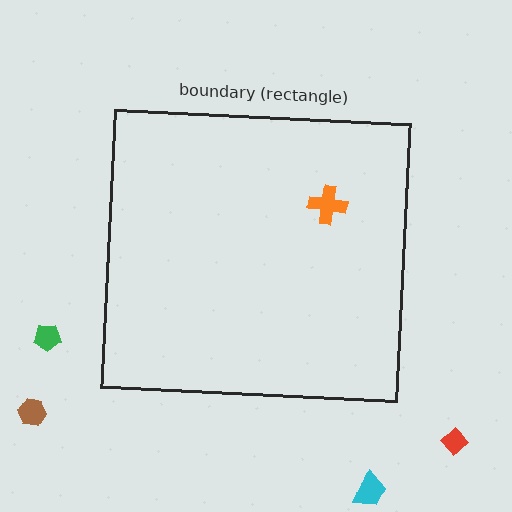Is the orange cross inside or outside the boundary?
Inside.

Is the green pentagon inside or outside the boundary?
Outside.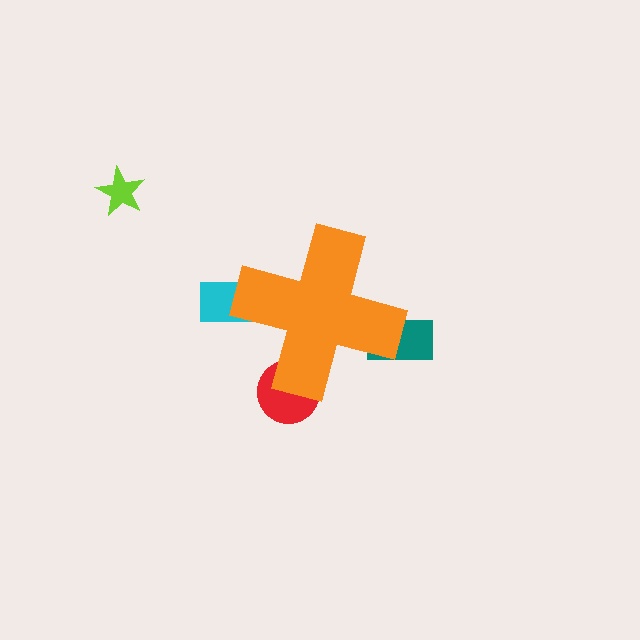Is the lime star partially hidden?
No, the lime star is fully visible.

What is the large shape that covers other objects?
An orange cross.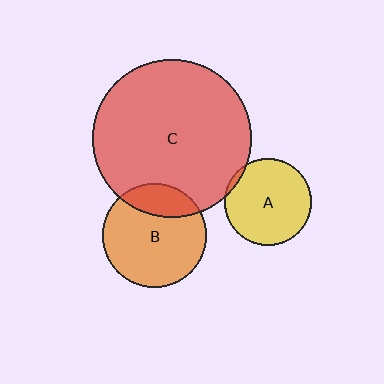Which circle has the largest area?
Circle C (red).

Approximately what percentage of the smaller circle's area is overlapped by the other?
Approximately 20%.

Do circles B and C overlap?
Yes.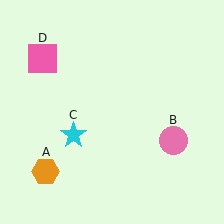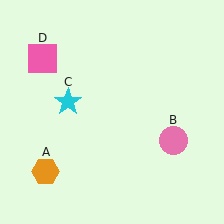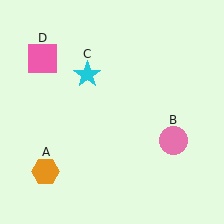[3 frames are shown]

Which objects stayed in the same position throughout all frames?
Orange hexagon (object A) and pink circle (object B) and pink square (object D) remained stationary.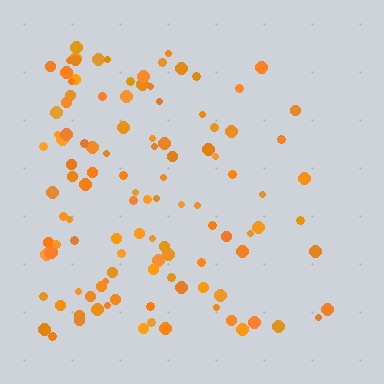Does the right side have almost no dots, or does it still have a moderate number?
Still a moderate number, just noticeably fewer than the left.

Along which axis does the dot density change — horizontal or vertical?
Horizontal.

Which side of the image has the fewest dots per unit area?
The right.